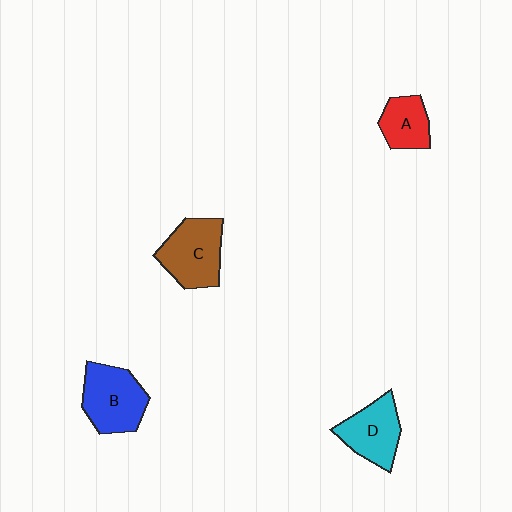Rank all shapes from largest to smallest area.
From largest to smallest: B (blue), C (brown), D (cyan), A (red).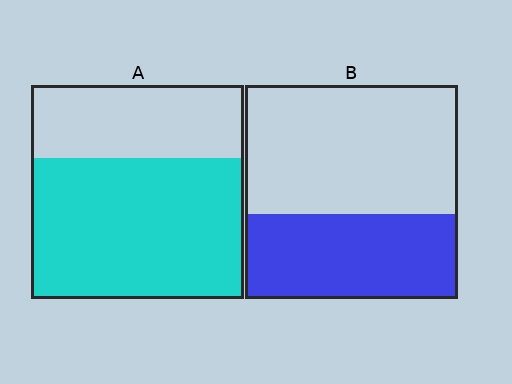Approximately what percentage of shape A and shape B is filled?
A is approximately 65% and B is approximately 40%.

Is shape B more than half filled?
No.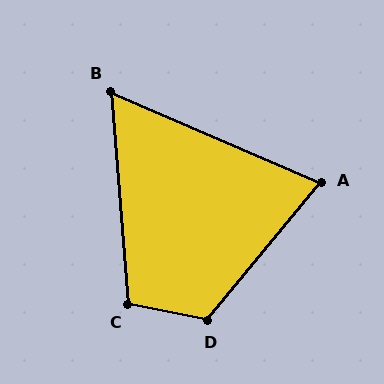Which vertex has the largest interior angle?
D, at approximately 118 degrees.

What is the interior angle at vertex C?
Approximately 106 degrees (obtuse).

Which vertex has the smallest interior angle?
B, at approximately 62 degrees.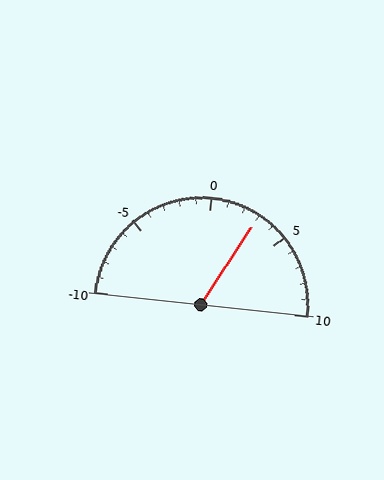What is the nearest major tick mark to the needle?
The nearest major tick mark is 5.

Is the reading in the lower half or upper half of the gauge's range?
The reading is in the upper half of the range (-10 to 10).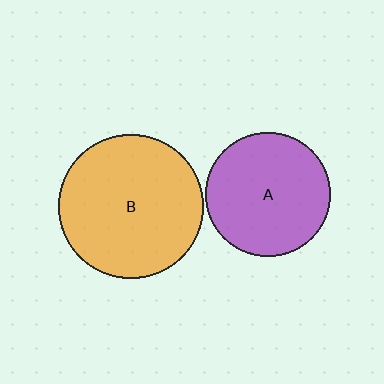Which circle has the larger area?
Circle B (orange).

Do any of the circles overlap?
No, none of the circles overlap.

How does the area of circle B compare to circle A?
Approximately 1.4 times.